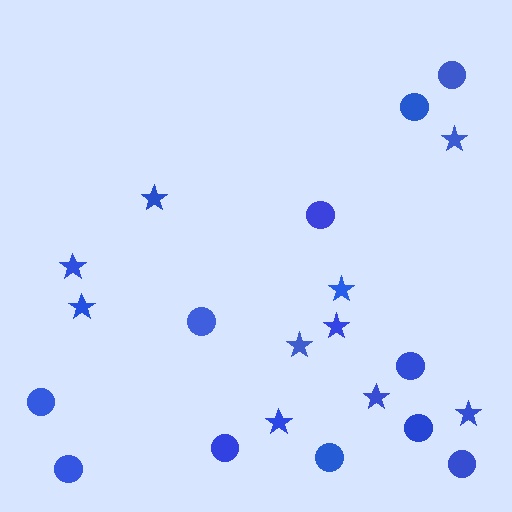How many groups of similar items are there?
There are 2 groups: one group of circles (11) and one group of stars (10).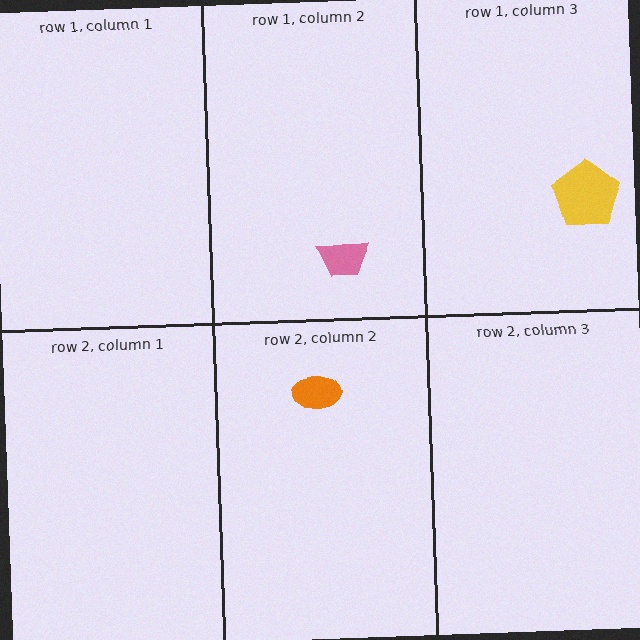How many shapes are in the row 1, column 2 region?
1.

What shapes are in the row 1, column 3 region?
The yellow pentagon.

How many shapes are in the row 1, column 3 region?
1.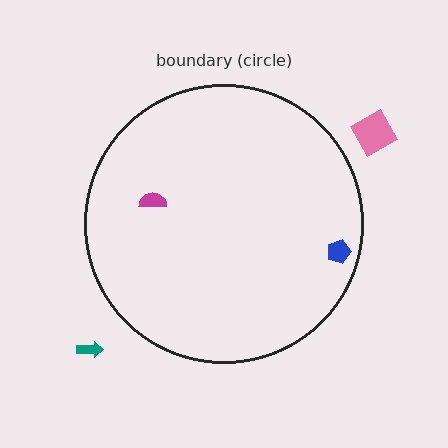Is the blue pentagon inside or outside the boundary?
Inside.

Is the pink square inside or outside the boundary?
Outside.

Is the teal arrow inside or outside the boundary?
Outside.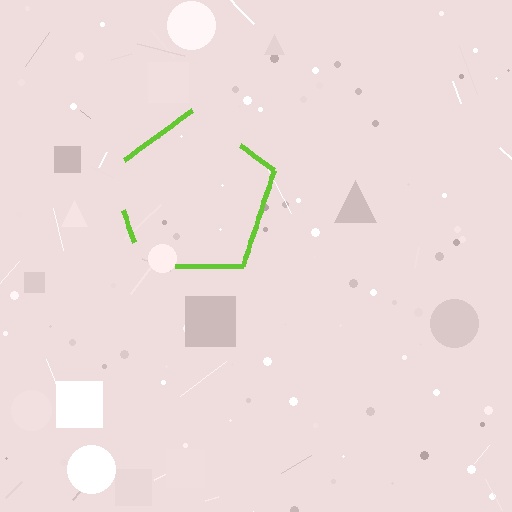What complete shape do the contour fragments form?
The contour fragments form a pentagon.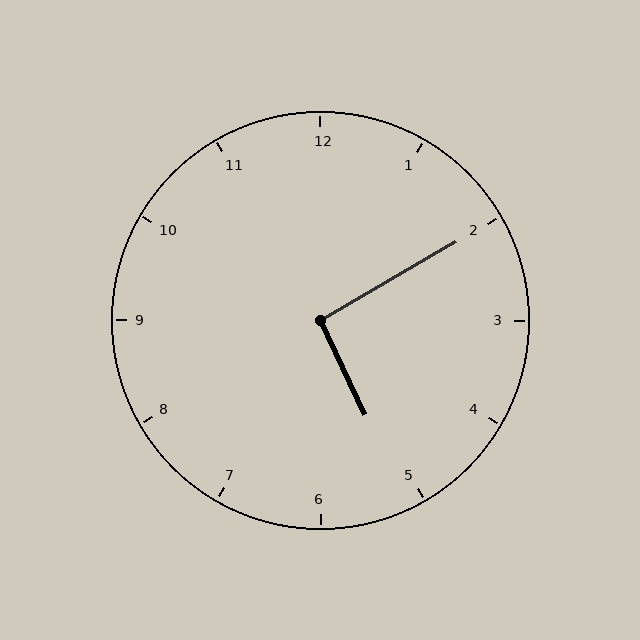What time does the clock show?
5:10.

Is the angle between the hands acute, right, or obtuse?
It is right.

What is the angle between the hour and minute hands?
Approximately 95 degrees.